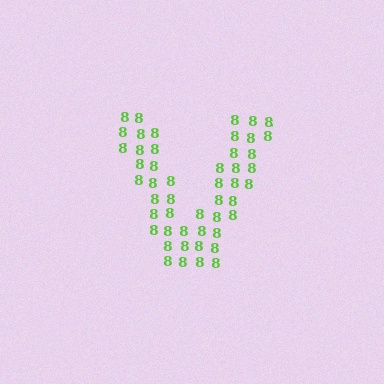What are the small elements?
The small elements are digit 8's.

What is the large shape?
The large shape is the letter V.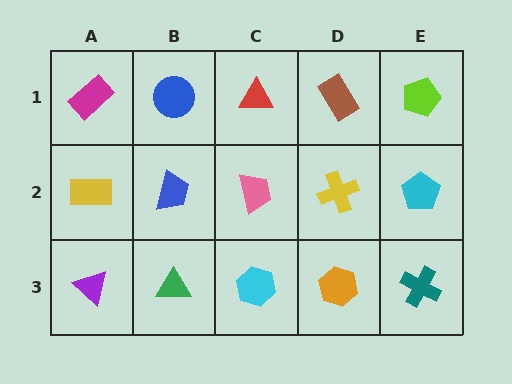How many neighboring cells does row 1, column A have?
2.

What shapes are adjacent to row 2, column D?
A brown rectangle (row 1, column D), an orange hexagon (row 3, column D), a pink trapezoid (row 2, column C), a cyan pentagon (row 2, column E).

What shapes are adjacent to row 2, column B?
A blue circle (row 1, column B), a green triangle (row 3, column B), a yellow rectangle (row 2, column A), a pink trapezoid (row 2, column C).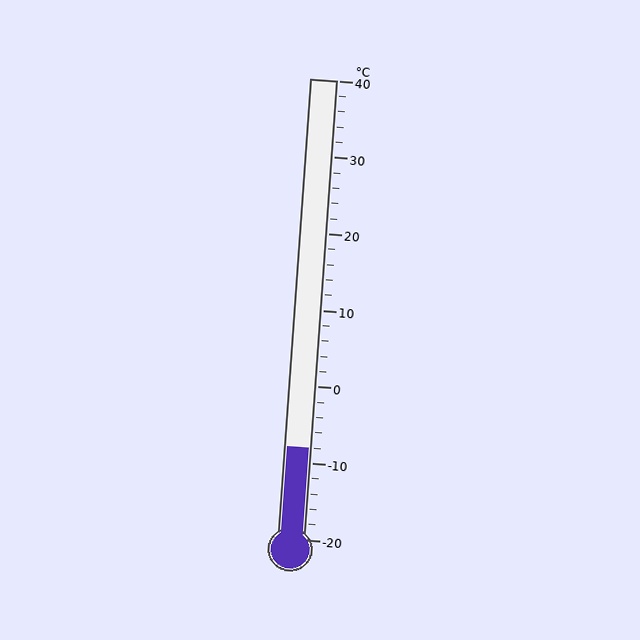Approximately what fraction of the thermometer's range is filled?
The thermometer is filled to approximately 20% of its range.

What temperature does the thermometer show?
The thermometer shows approximately -8°C.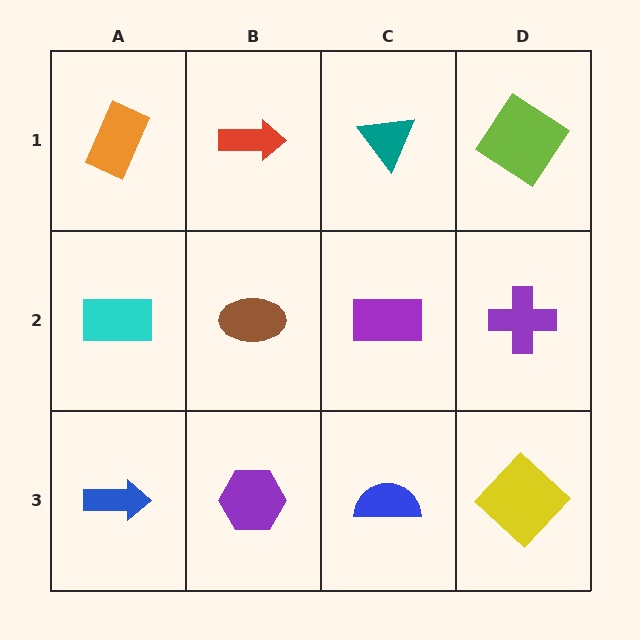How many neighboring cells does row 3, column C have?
3.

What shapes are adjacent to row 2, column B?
A red arrow (row 1, column B), a purple hexagon (row 3, column B), a cyan rectangle (row 2, column A), a purple rectangle (row 2, column C).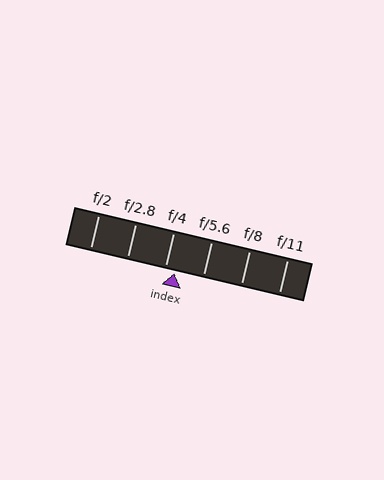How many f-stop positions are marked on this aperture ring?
There are 6 f-stop positions marked.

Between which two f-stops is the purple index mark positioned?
The index mark is between f/4 and f/5.6.